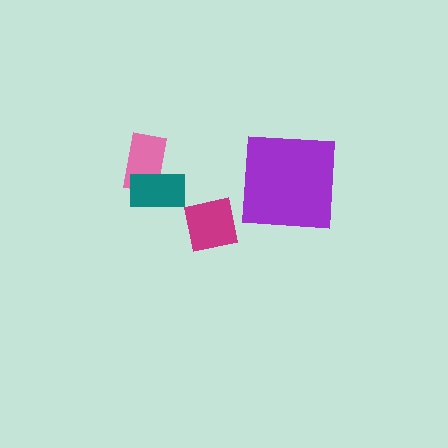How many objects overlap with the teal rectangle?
1 object overlaps with the teal rectangle.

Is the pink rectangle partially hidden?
Yes, it is partially covered by another shape.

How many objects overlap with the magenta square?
0 objects overlap with the magenta square.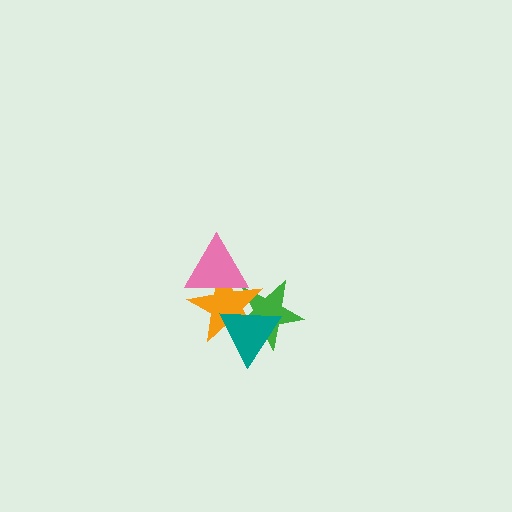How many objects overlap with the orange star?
3 objects overlap with the orange star.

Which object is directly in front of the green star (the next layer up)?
The orange star is directly in front of the green star.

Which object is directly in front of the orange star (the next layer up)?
The teal triangle is directly in front of the orange star.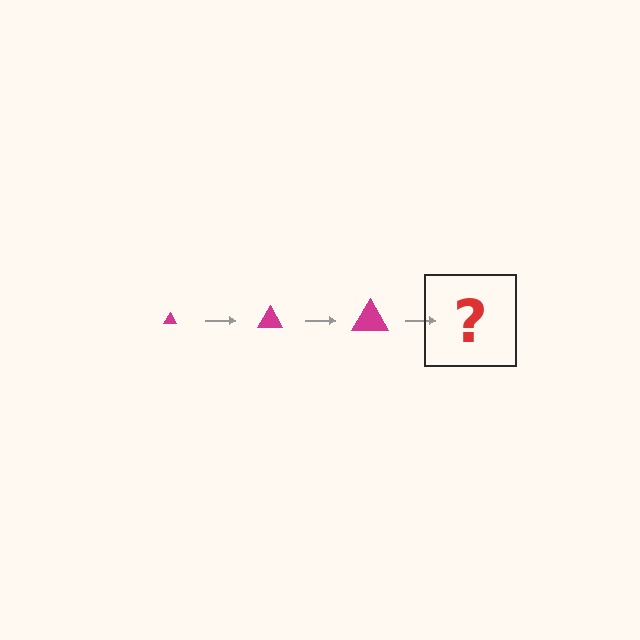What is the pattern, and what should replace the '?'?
The pattern is that the triangle gets progressively larger each step. The '?' should be a magenta triangle, larger than the previous one.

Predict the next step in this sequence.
The next step is a magenta triangle, larger than the previous one.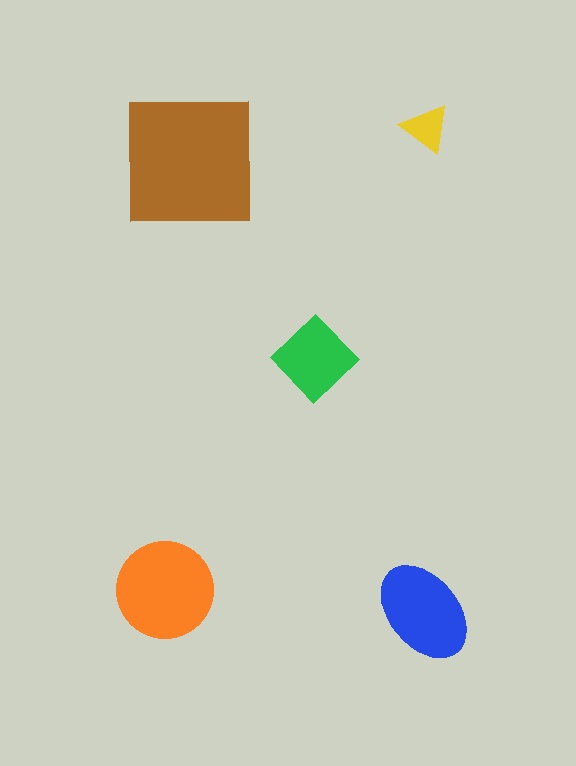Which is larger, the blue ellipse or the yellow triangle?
The blue ellipse.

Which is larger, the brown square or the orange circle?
The brown square.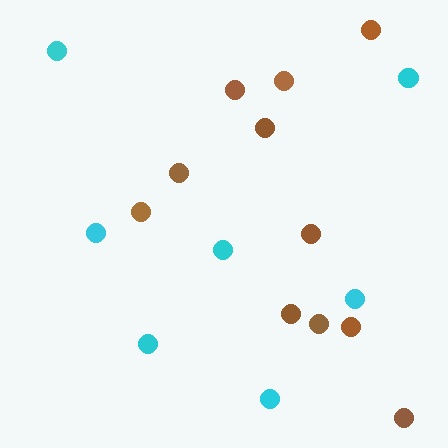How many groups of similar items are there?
There are 2 groups: one group of brown circles (11) and one group of cyan circles (7).